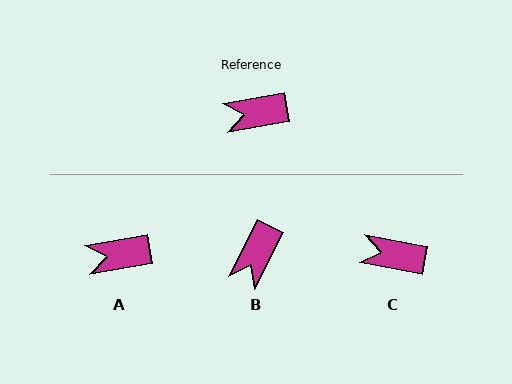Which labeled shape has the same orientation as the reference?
A.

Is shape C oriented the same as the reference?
No, it is off by about 20 degrees.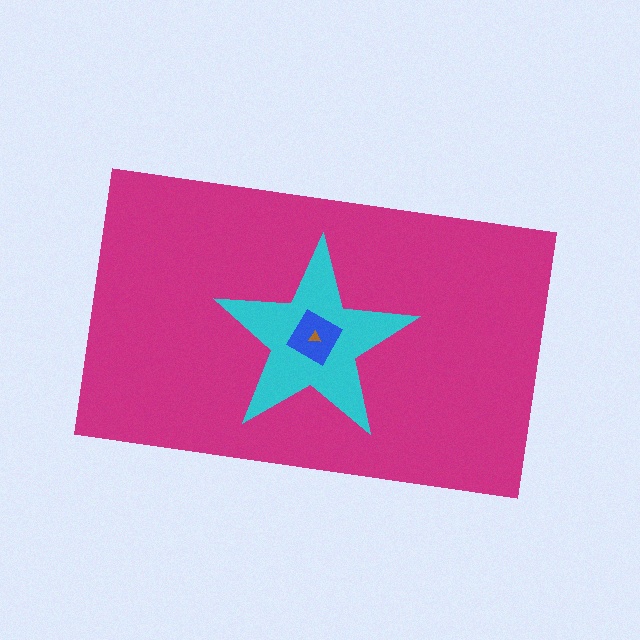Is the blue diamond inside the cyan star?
Yes.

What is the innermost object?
The brown triangle.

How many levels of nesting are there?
4.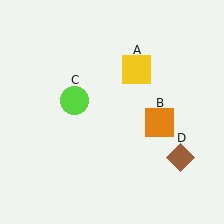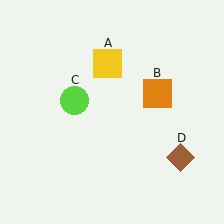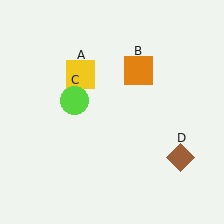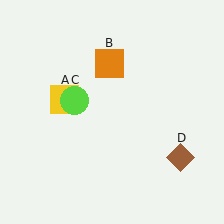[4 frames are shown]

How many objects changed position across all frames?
2 objects changed position: yellow square (object A), orange square (object B).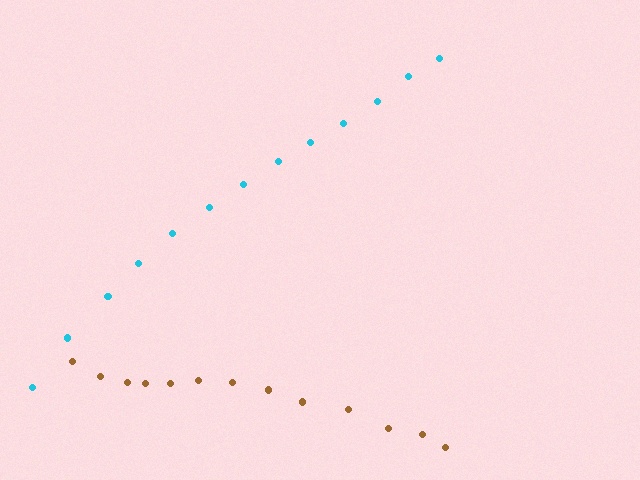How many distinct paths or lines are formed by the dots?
There are 2 distinct paths.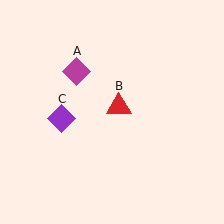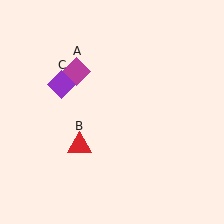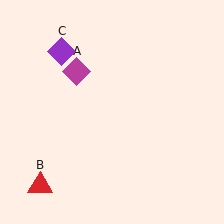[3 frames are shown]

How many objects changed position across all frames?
2 objects changed position: red triangle (object B), purple diamond (object C).